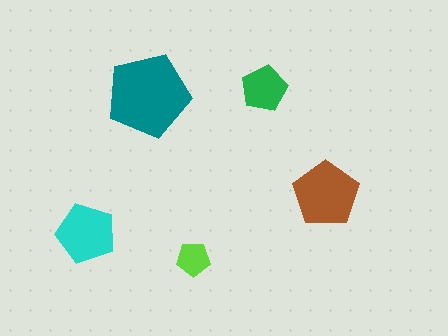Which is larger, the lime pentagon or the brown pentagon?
The brown one.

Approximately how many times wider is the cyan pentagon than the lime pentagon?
About 2 times wider.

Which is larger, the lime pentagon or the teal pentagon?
The teal one.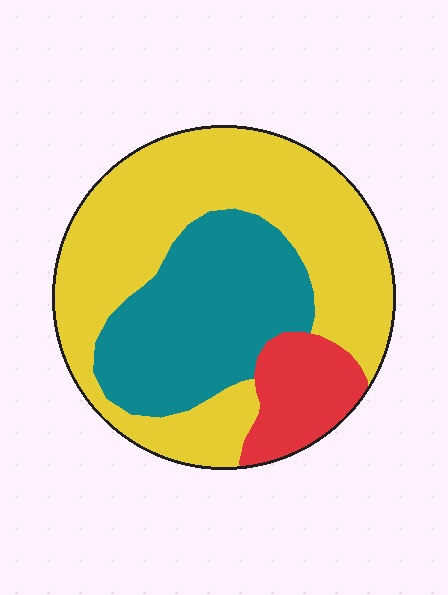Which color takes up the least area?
Red, at roughly 10%.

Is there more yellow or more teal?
Yellow.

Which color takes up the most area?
Yellow, at roughly 55%.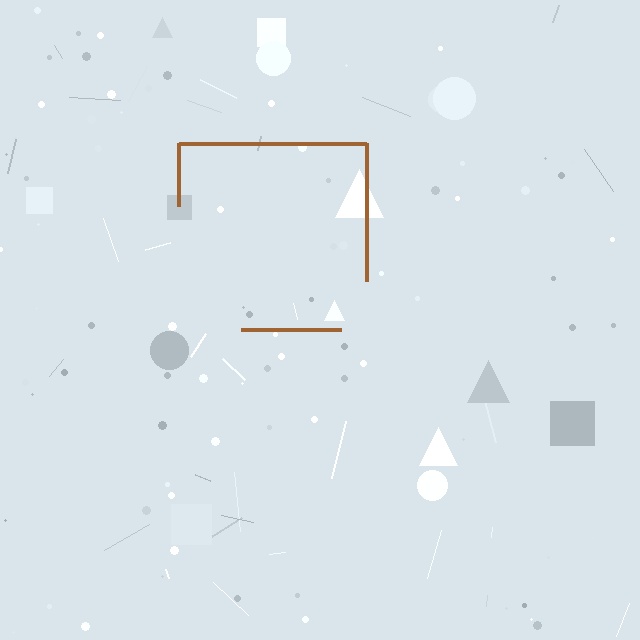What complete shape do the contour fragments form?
The contour fragments form a square.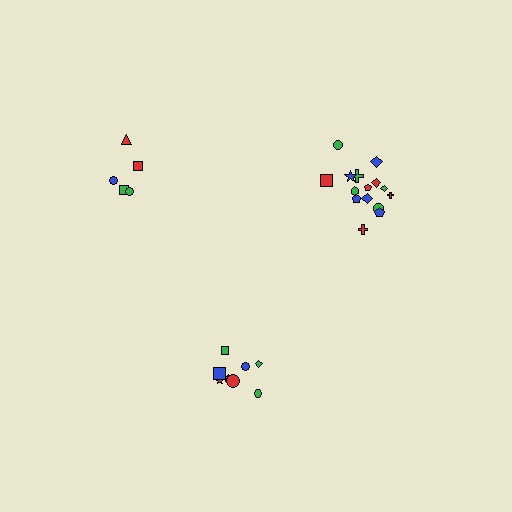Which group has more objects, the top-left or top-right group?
The top-right group.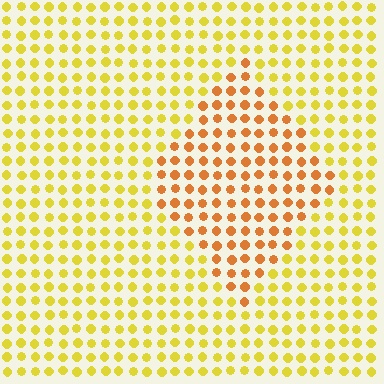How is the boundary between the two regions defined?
The boundary is defined purely by a slight shift in hue (about 33 degrees). Spacing, size, and orientation are identical on both sides.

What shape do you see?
I see a diamond.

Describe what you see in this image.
The image is filled with small yellow elements in a uniform arrangement. A diamond-shaped region is visible where the elements are tinted to a slightly different hue, forming a subtle color boundary.